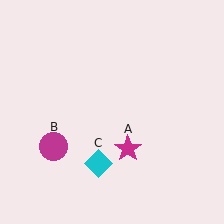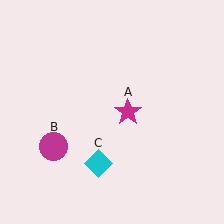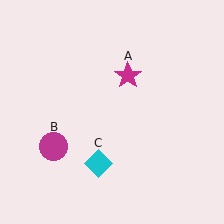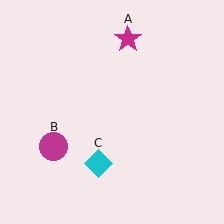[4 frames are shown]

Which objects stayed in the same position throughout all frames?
Magenta circle (object B) and cyan diamond (object C) remained stationary.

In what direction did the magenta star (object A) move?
The magenta star (object A) moved up.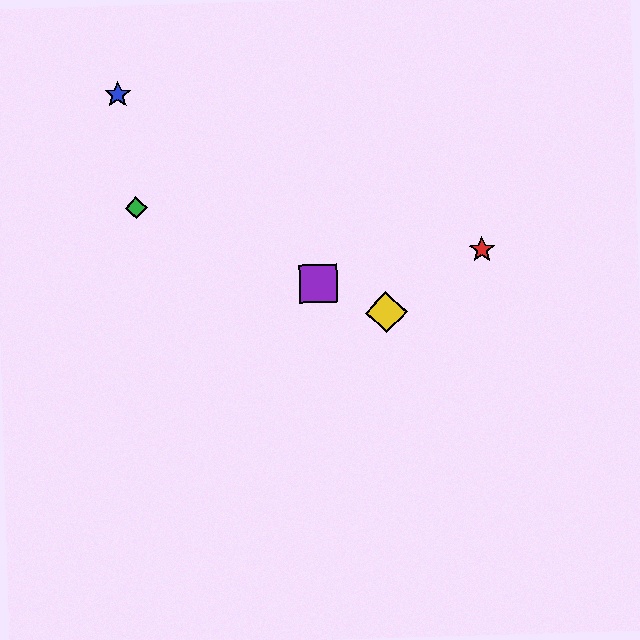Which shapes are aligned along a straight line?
The green diamond, the yellow diamond, the purple square are aligned along a straight line.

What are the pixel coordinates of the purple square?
The purple square is at (318, 284).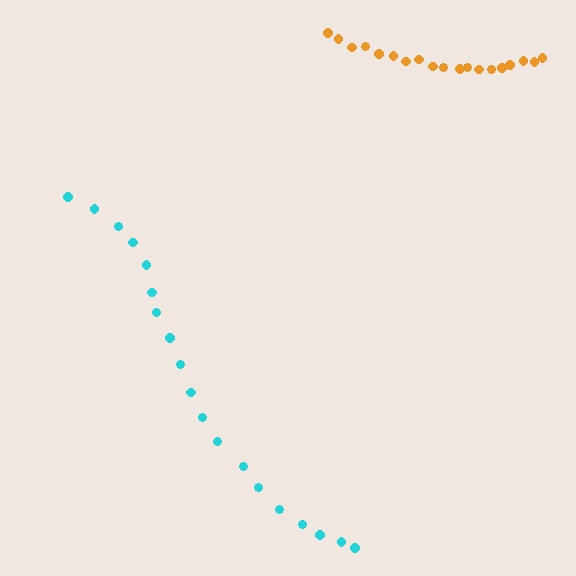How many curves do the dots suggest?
There are 2 distinct paths.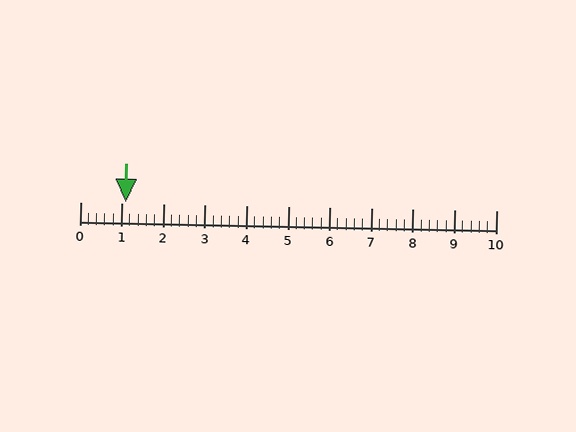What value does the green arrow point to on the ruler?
The green arrow points to approximately 1.1.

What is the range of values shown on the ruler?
The ruler shows values from 0 to 10.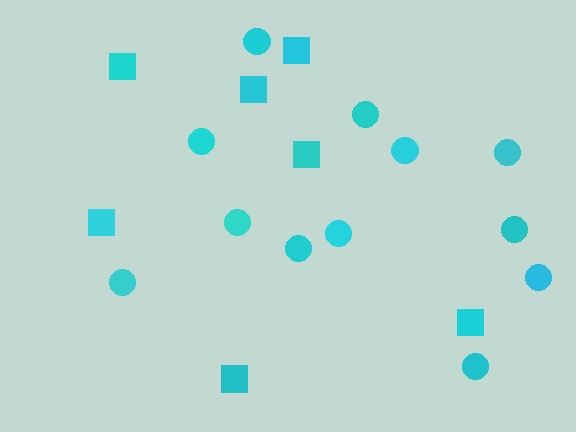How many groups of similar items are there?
There are 2 groups: one group of circles (12) and one group of squares (7).